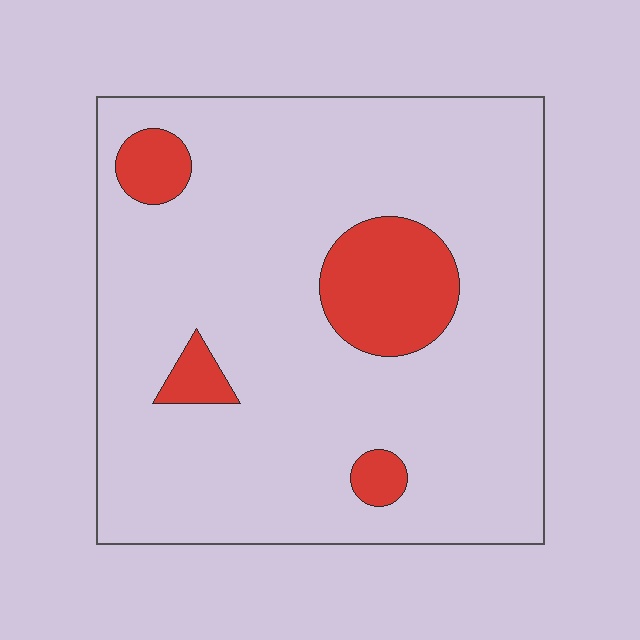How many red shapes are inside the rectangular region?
4.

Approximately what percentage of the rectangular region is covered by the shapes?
Approximately 15%.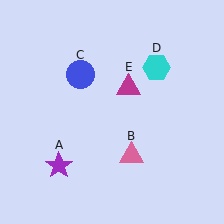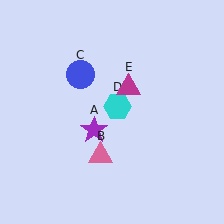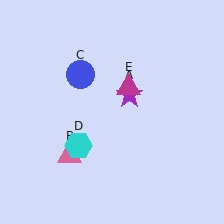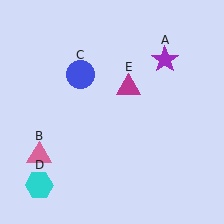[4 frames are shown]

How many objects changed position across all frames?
3 objects changed position: purple star (object A), pink triangle (object B), cyan hexagon (object D).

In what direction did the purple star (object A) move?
The purple star (object A) moved up and to the right.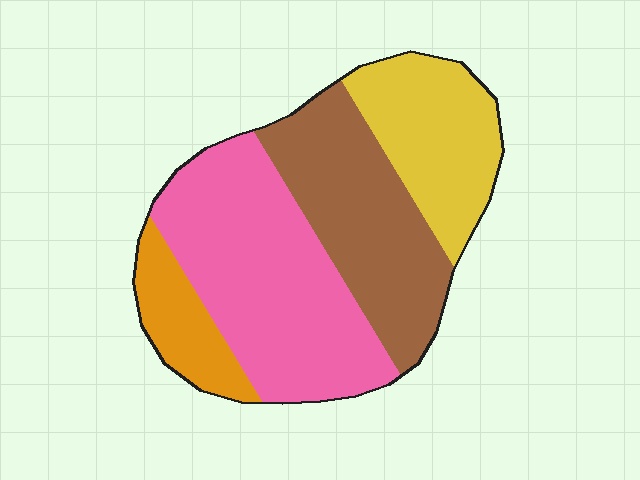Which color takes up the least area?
Orange, at roughly 10%.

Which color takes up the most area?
Pink, at roughly 40%.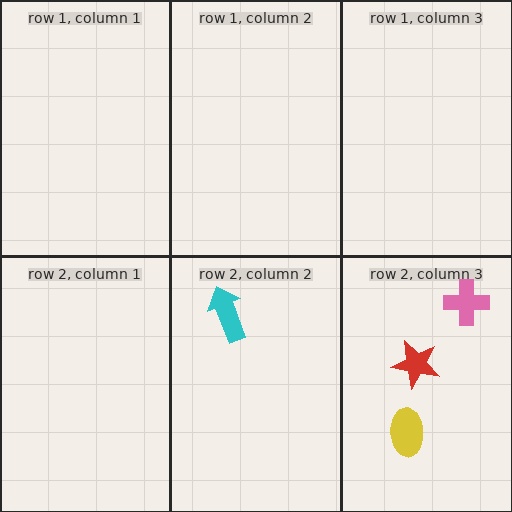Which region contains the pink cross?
The row 2, column 3 region.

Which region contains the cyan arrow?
The row 2, column 2 region.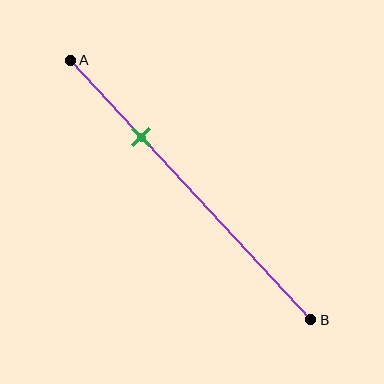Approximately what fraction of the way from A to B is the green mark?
The green mark is approximately 30% of the way from A to B.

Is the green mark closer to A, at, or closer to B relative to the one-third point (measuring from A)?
The green mark is closer to point A than the one-third point of segment AB.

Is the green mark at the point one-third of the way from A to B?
No, the mark is at about 30% from A, not at the 33% one-third point.